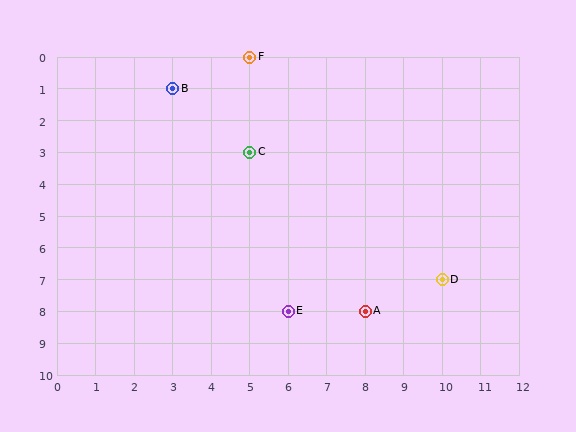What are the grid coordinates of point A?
Point A is at grid coordinates (8, 8).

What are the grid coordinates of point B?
Point B is at grid coordinates (3, 1).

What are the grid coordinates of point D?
Point D is at grid coordinates (10, 7).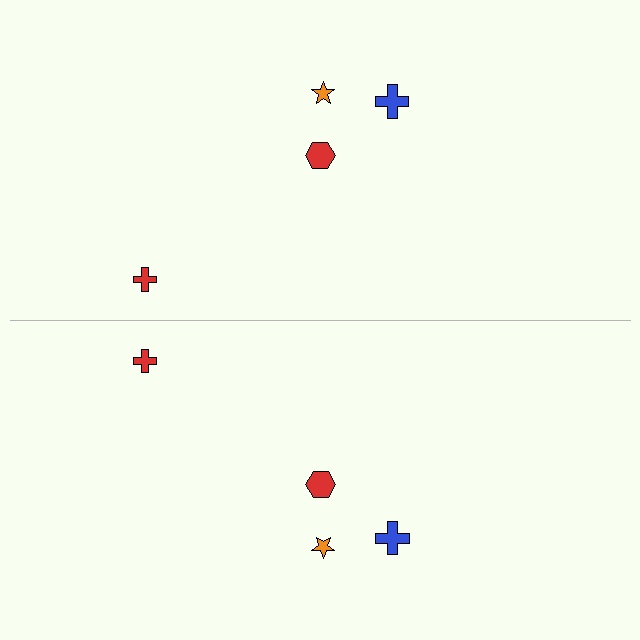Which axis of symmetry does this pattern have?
The pattern has a horizontal axis of symmetry running through the center of the image.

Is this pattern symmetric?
Yes, this pattern has bilateral (reflection) symmetry.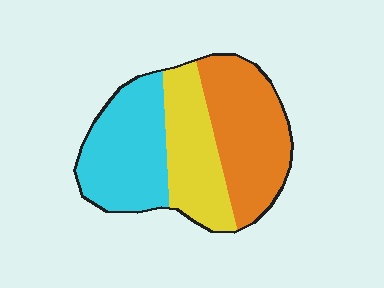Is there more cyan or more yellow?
Cyan.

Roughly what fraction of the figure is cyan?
Cyan takes up about one third (1/3) of the figure.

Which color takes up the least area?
Yellow, at roughly 30%.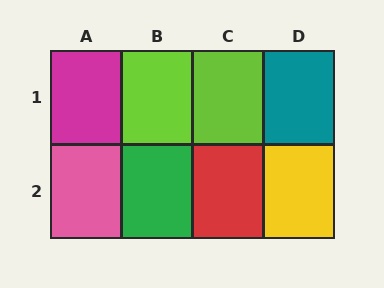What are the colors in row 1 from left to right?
Magenta, lime, lime, teal.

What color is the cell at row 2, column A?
Pink.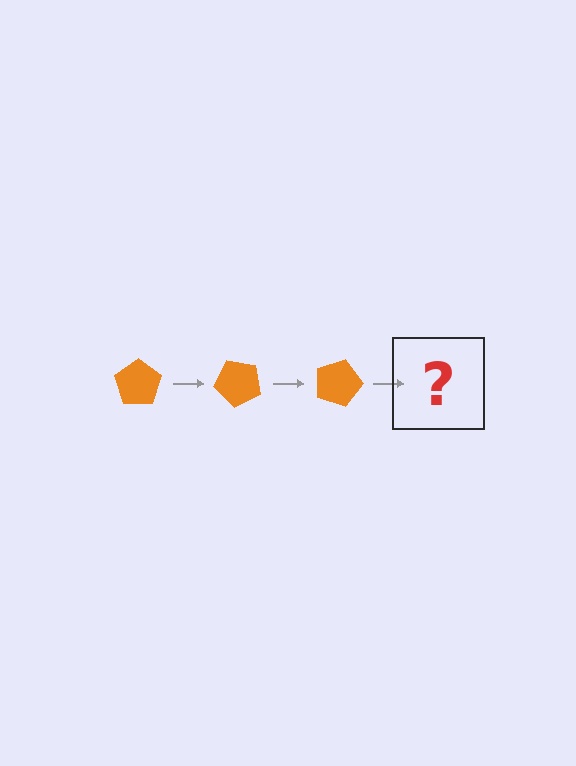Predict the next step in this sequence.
The next step is an orange pentagon rotated 135 degrees.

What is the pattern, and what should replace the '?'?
The pattern is that the pentagon rotates 45 degrees each step. The '?' should be an orange pentagon rotated 135 degrees.